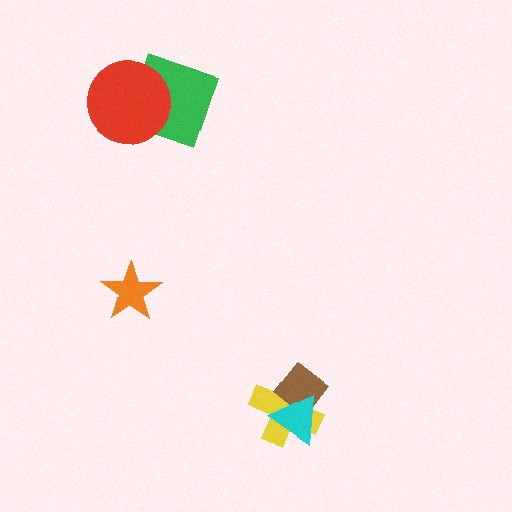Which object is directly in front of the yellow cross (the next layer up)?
The brown diamond is directly in front of the yellow cross.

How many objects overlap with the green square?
1 object overlaps with the green square.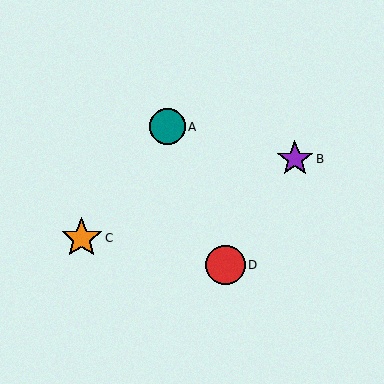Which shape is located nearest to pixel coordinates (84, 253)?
The orange star (labeled C) at (82, 238) is nearest to that location.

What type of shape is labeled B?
Shape B is a purple star.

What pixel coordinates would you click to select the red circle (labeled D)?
Click at (226, 265) to select the red circle D.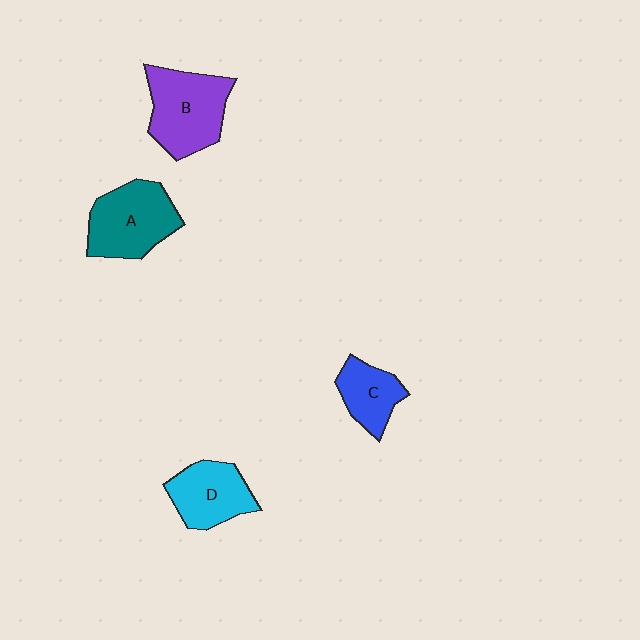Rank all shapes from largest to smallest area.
From largest to smallest: B (purple), A (teal), D (cyan), C (blue).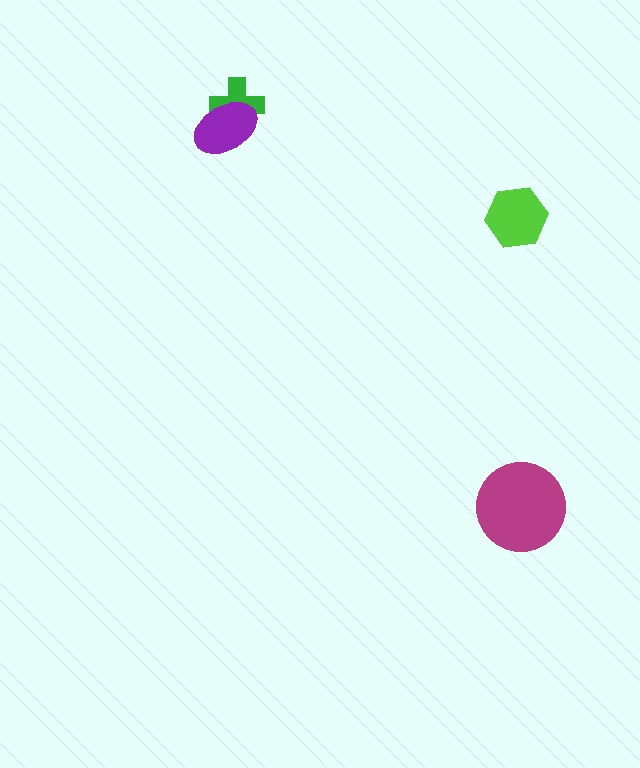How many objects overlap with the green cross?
1 object overlaps with the green cross.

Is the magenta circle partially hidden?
No, no other shape covers it.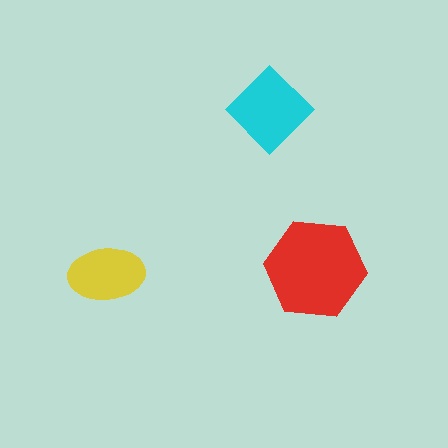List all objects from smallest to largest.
The yellow ellipse, the cyan diamond, the red hexagon.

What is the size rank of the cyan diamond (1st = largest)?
2nd.